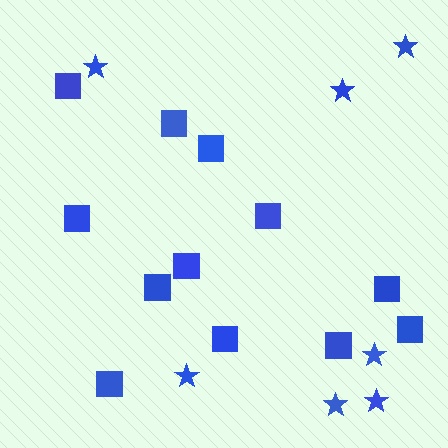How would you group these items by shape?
There are 2 groups: one group of squares (12) and one group of stars (7).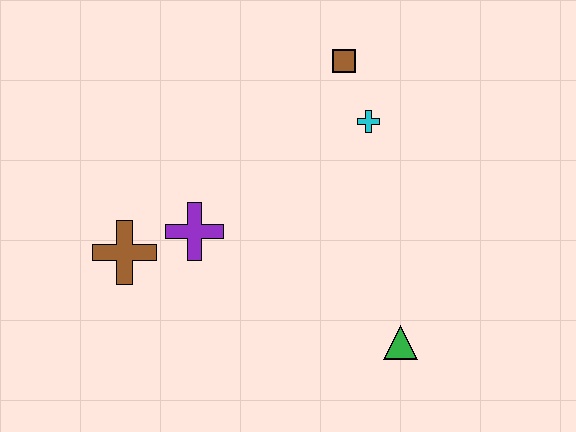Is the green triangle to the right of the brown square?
Yes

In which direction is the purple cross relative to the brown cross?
The purple cross is to the right of the brown cross.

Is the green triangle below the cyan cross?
Yes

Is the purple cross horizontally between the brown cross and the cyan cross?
Yes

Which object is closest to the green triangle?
The cyan cross is closest to the green triangle.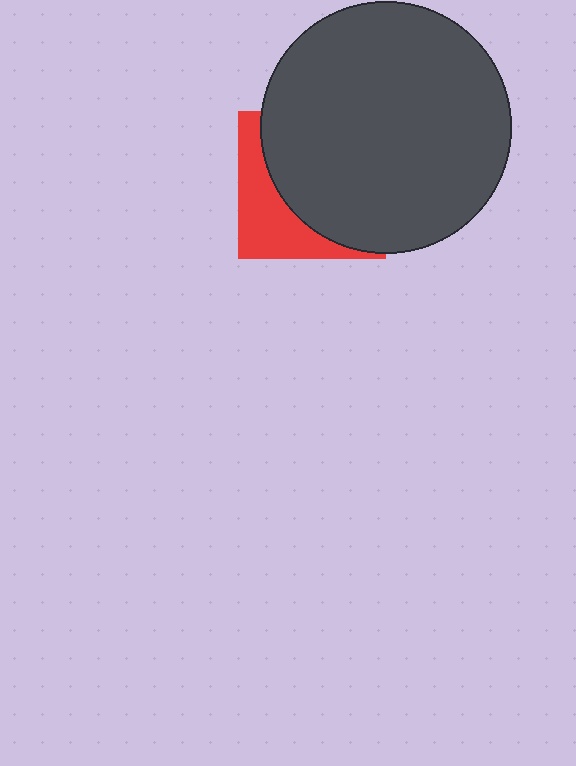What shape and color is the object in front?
The object in front is a dark gray circle.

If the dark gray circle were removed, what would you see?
You would see the complete red square.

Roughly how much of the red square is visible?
A small part of it is visible (roughly 34%).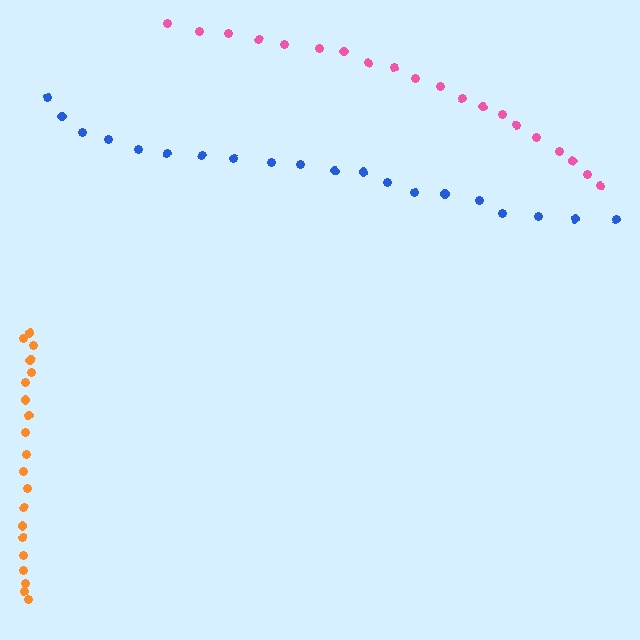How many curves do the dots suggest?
There are 3 distinct paths.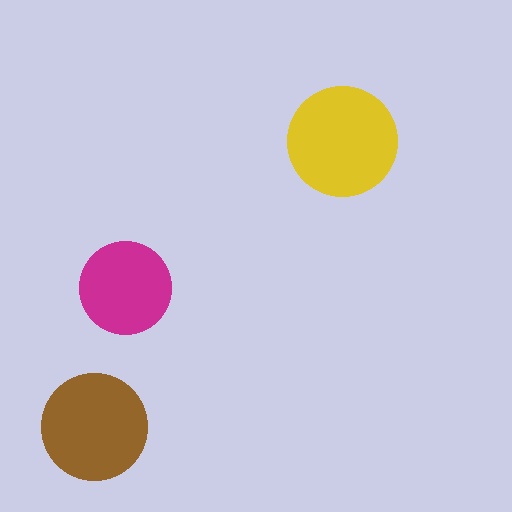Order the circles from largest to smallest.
the yellow one, the brown one, the magenta one.